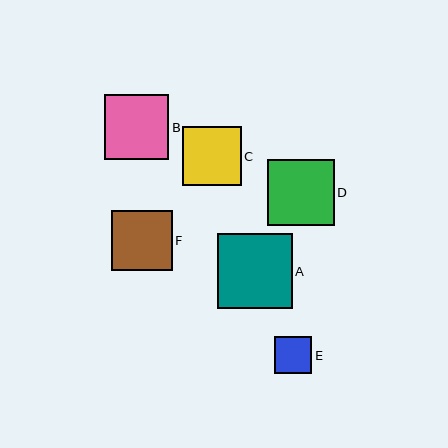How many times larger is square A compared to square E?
Square A is approximately 2.0 times the size of square E.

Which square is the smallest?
Square E is the smallest with a size of approximately 37 pixels.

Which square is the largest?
Square A is the largest with a size of approximately 75 pixels.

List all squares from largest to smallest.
From largest to smallest: A, D, B, F, C, E.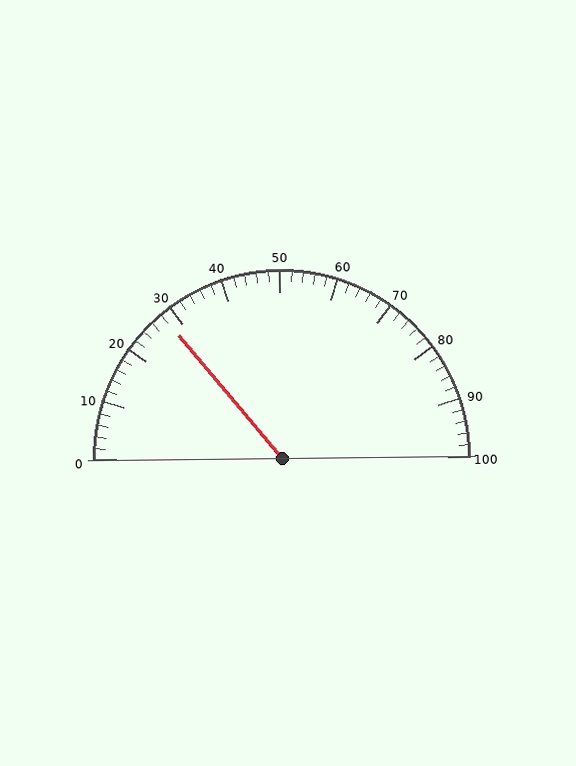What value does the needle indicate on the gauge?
The needle indicates approximately 28.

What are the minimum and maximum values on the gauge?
The gauge ranges from 0 to 100.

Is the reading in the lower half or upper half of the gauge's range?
The reading is in the lower half of the range (0 to 100).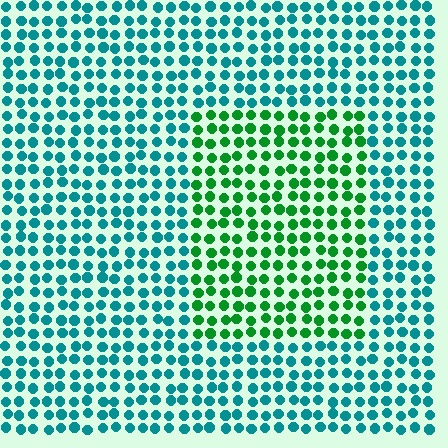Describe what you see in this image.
The image is filled with small teal elements in a uniform arrangement. A rectangle-shaped region is visible where the elements are tinted to a slightly different hue, forming a subtle color boundary.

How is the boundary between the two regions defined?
The boundary is defined purely by a slight shift in hue (about 49 degrees). Spacing, size, and orientation are identical on both sides.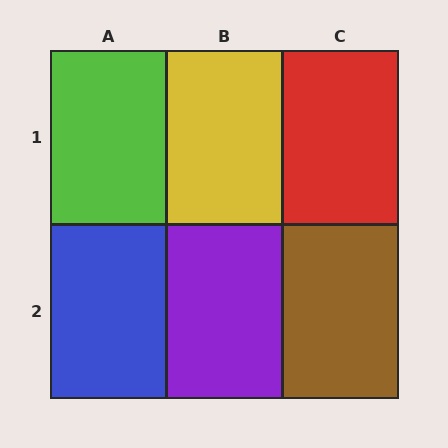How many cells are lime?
1 cell is lime.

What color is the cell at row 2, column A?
Blue.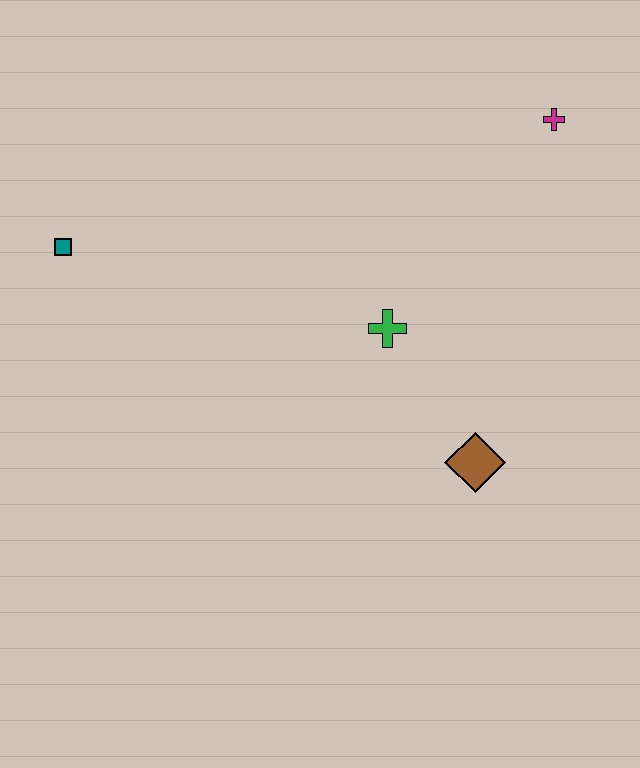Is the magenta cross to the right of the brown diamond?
Yes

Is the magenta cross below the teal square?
No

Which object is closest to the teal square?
The green cross is closest to the teal square.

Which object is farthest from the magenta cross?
The teal square is farthest from the magenta cross.